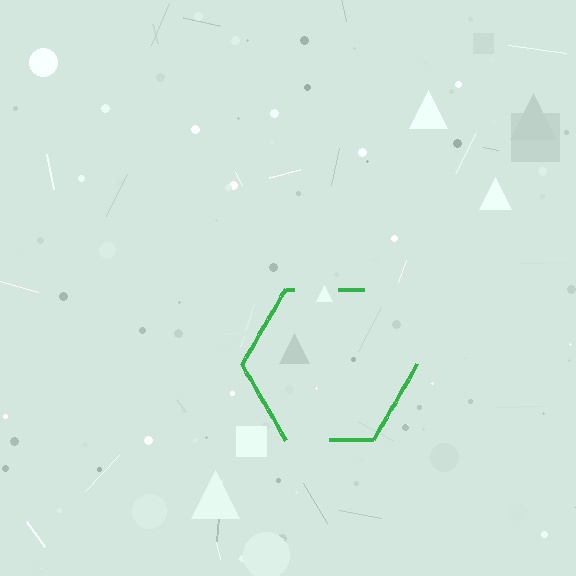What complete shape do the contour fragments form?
The contour fragments form a hexagon.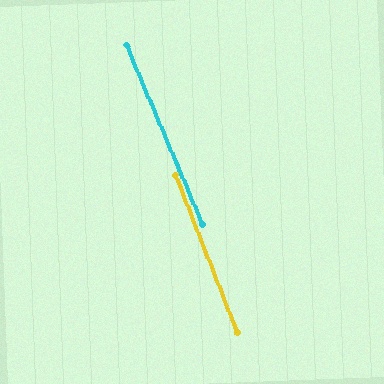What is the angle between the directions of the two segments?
Approximately 2 degrees.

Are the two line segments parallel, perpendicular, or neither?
Parallel — their directions differ by only 1.8°.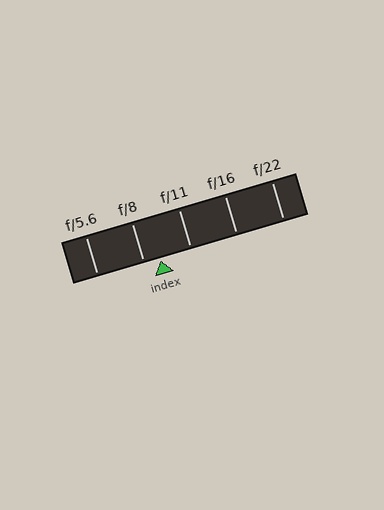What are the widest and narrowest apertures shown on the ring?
The widest aperture shown is f/5.6 and the narrowest is f/22.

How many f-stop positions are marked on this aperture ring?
There are 5 f-stop positions marked.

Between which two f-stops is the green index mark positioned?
The index mark is between f/8 and f/11.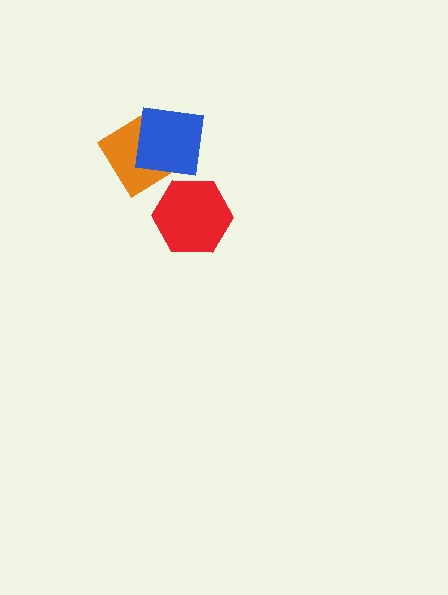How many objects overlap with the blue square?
1 object overlaps with the blue square.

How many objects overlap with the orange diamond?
1 object overlaps with the orange diamond.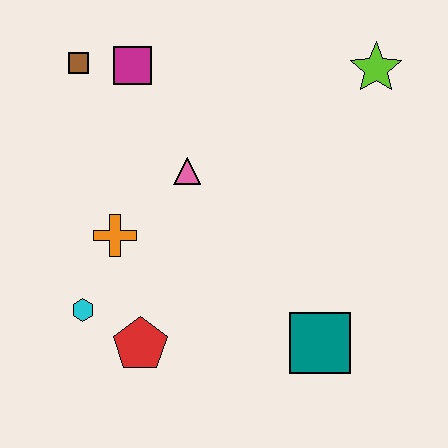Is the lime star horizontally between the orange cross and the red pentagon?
No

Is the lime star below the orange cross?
No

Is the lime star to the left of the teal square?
No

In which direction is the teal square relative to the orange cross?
The teal square is to the right of the orange cross.